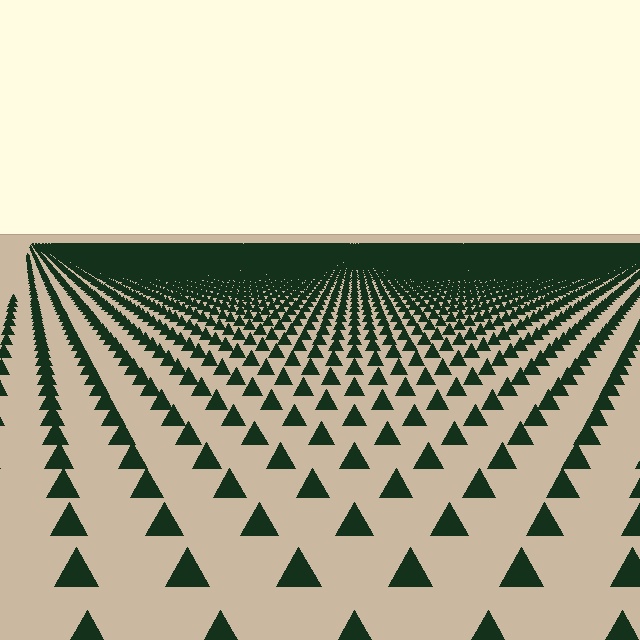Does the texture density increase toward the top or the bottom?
Density increases toward the top.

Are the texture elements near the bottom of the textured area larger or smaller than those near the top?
Larger. Near the bottom, elements are closer to the viewer and appear at a bigger on-screen size.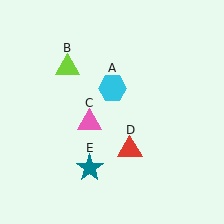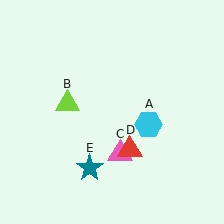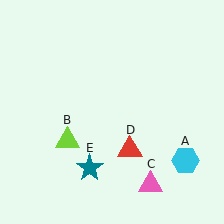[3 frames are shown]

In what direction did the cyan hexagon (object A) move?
The cyan hexagon (object A) moved down and to the right.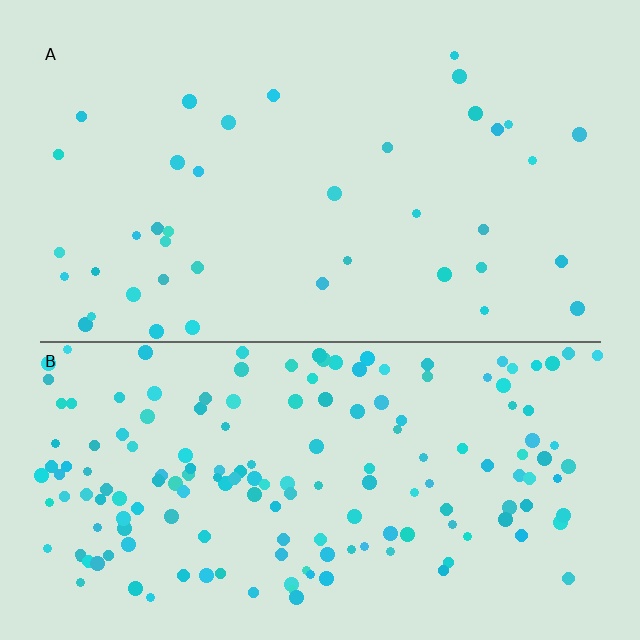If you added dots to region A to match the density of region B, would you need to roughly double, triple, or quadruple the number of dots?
Approximately quadruple.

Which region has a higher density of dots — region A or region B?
B (the bottom).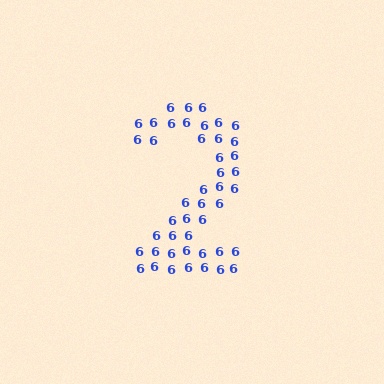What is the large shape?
The large shape is the digit 2.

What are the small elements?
The small elements are digit 6's.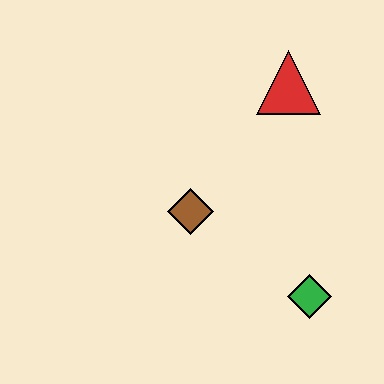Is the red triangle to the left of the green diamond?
Yes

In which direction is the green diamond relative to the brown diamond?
The green diamond is to the right of the brown diamond.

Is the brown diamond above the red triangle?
No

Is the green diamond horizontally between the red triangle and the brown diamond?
No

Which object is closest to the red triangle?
The brown diamond is closest to the red triangle.